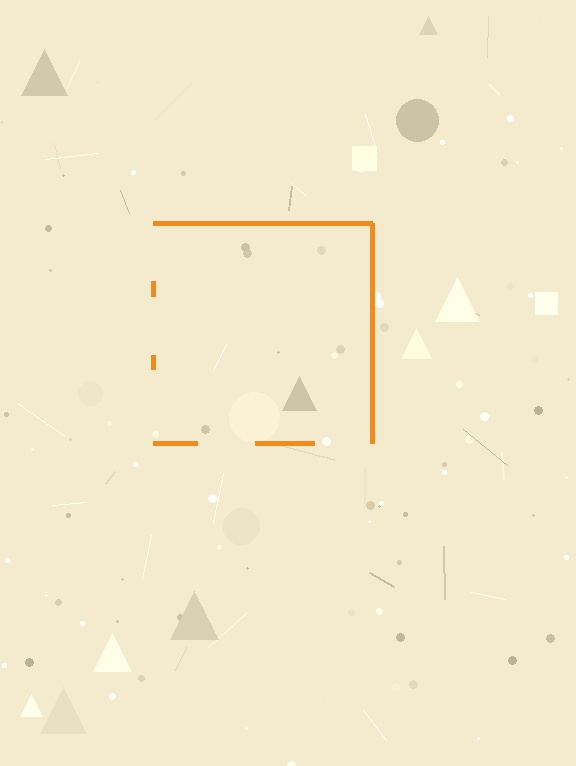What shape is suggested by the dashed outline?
The dashed outline suggests a square.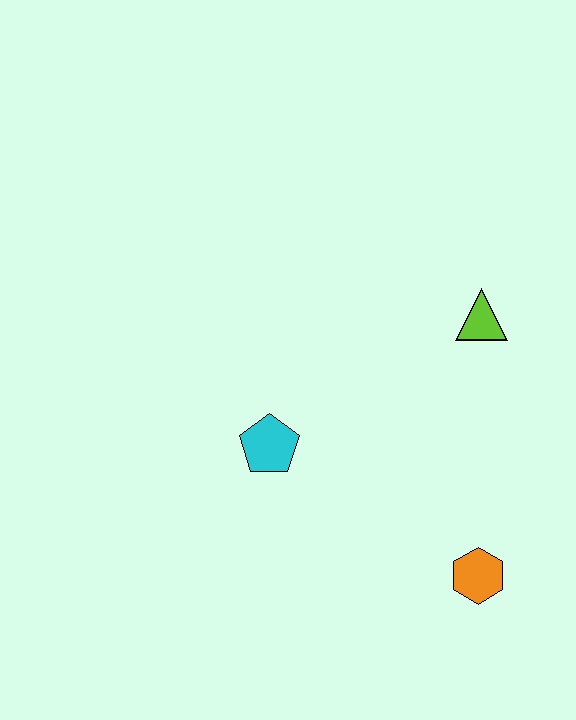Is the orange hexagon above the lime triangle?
No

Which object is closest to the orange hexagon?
The cyan pentagon is closest to the orange hexagon.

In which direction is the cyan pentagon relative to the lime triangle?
The cyan pentagon is to the left of the lime triangle.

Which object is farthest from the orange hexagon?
The lime triangle is farthest from the orange hexagon.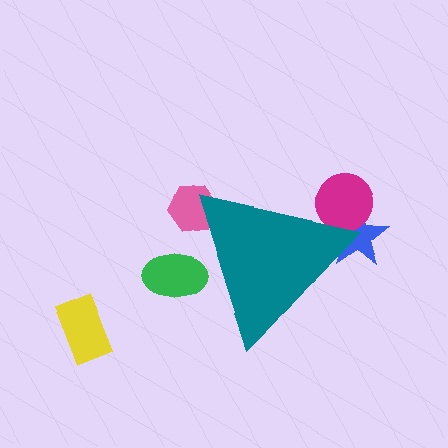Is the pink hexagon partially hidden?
Yes, the pink hexagon is partially hidden behind the teal triangle.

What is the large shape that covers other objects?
A teal triangle.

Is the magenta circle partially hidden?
Yes, the magenta circle is partially hidden behind the teal triangle.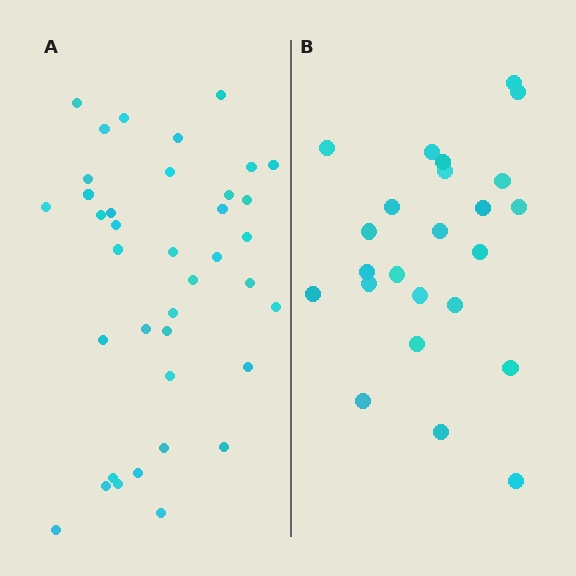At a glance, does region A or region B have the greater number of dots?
Region A (the left region) has more dots.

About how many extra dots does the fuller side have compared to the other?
Region A has approximately 15 more dots than region B.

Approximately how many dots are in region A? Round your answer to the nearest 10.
About 40 dots. (The exact count is 38, which rounds to 40.)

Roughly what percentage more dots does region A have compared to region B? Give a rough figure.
About 60% more.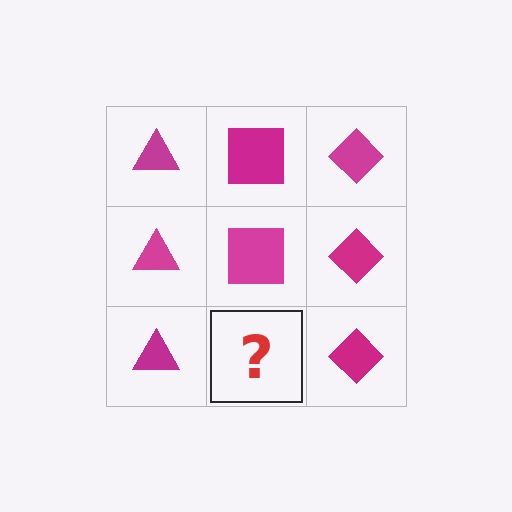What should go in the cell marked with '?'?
The missing cell should contain a magenta square.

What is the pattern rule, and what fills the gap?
The rule is that each column has a consistent shape. The gap should be filled with a magenta square.